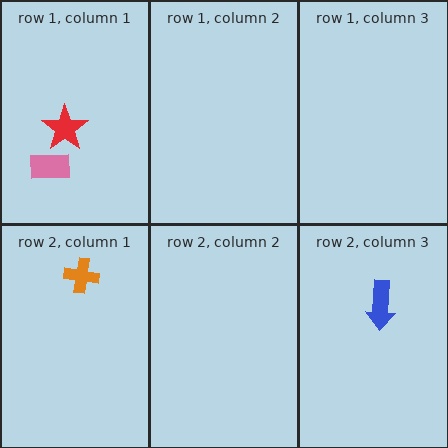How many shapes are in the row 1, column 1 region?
2.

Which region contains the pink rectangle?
The row 1, column 1 region.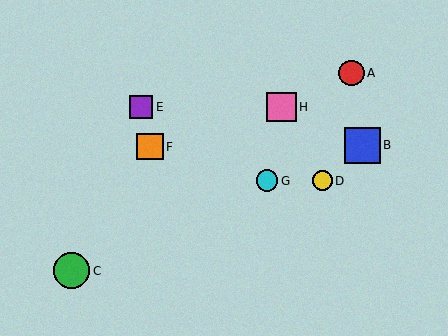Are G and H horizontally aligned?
No, G is at y≈181 and H is at y≈107.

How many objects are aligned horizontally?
2 objects (D, G) are aligned horizontally.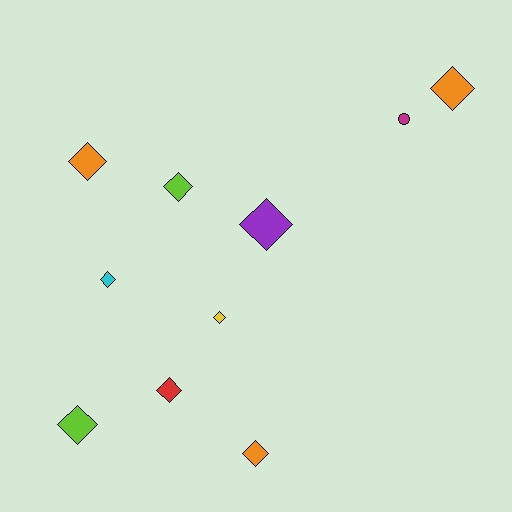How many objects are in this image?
There are 10 objects.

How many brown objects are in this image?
There are no brown objects.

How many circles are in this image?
There is 1 circle.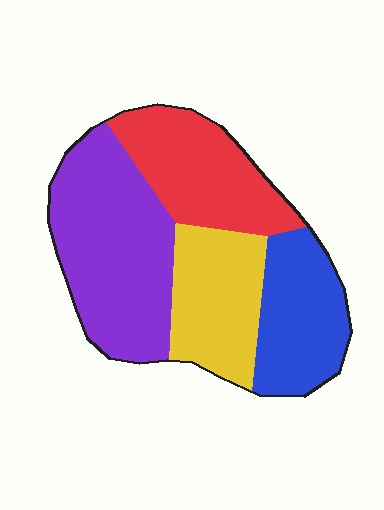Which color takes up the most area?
Purple, at roughly 35%.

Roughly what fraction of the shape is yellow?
Yellow covers roughly 20% of the shape.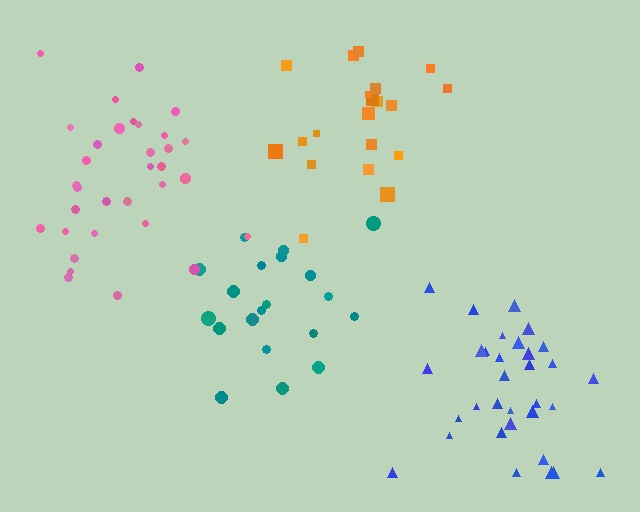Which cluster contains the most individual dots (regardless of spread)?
Pink (33).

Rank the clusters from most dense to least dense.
blue, pink, orange, teal.